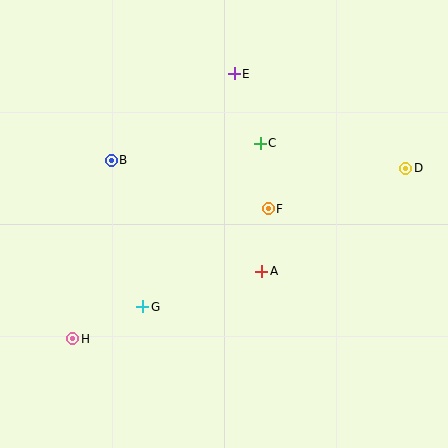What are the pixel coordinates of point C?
Point C is at (260, 143).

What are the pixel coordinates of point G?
Point G is at (143, 307).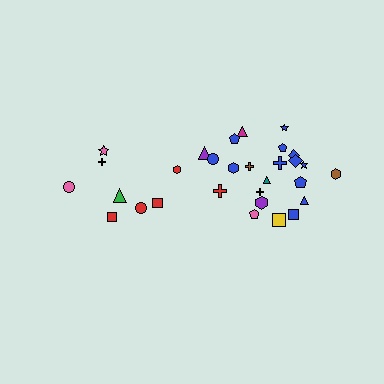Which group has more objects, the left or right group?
The right group.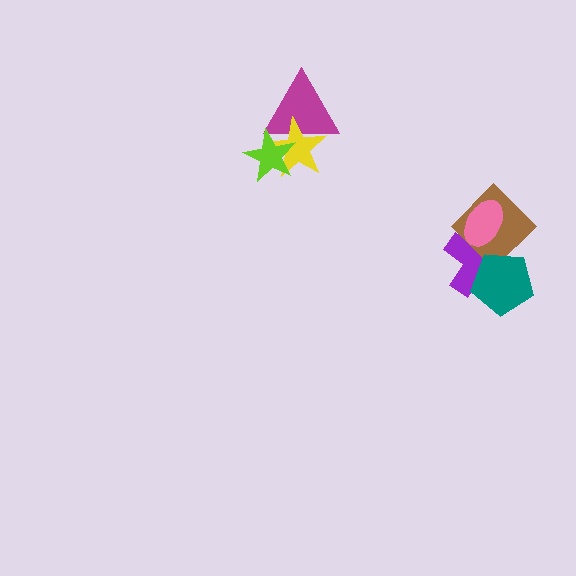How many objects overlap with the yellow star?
2 objects overlap with the yellow star.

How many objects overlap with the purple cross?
3 objects overlap with the purple cross.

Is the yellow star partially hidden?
Yes, it is partially covered by another shape.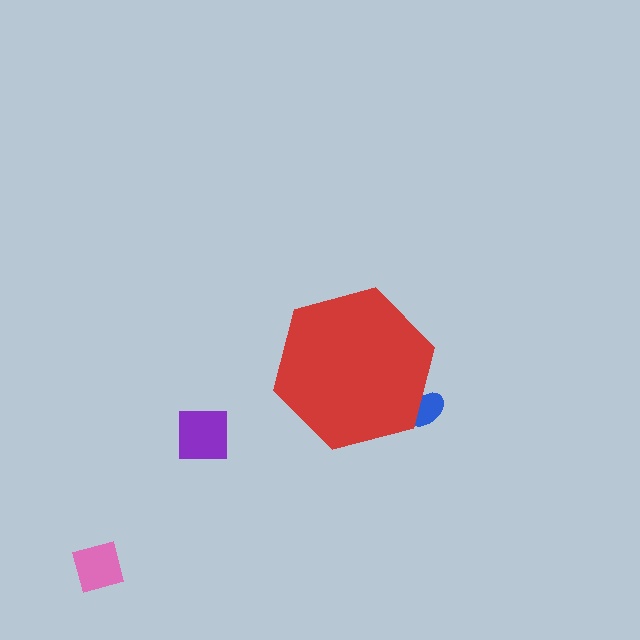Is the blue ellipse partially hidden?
Yes, the blue ellipse is partially hidden behind the red hexagon.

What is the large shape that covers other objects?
A red hexagon.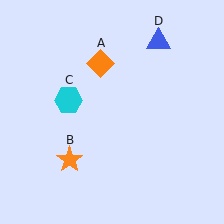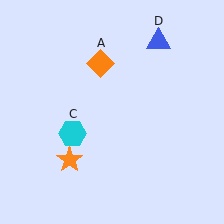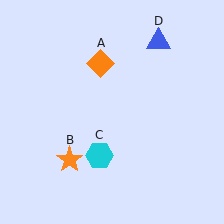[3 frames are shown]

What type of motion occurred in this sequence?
The cyan hexagon (object C) rotated counterclockwise around the center of the scene.